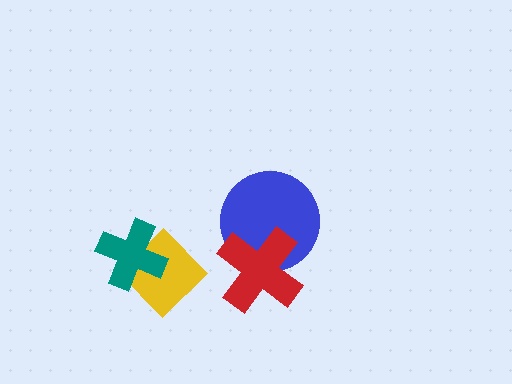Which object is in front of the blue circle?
The red cross is in front of the blue circle.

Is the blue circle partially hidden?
Yes, it is partially covered by another shape.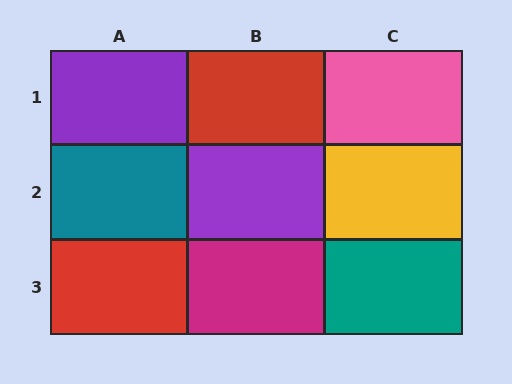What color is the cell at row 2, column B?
Purple.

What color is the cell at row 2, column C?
Yellow.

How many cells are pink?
1 cell is pink.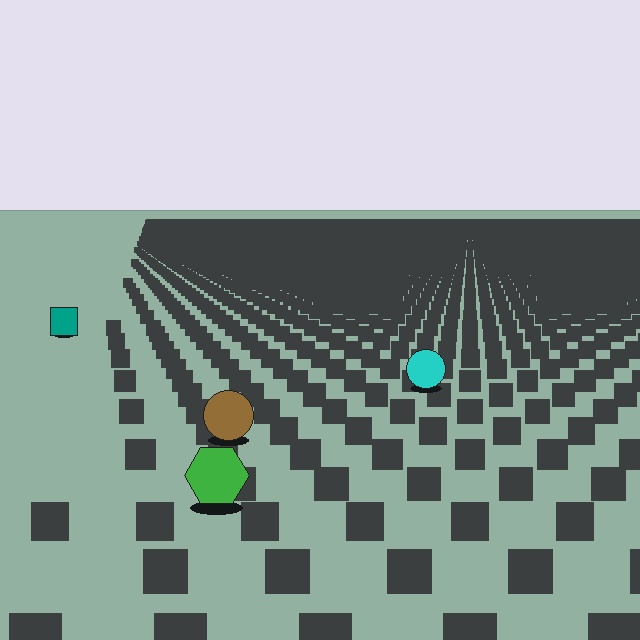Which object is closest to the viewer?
The green hexagon is closest. The texture marks near it are larger and more spread out.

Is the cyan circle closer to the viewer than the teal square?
Yes. The cyan circle is closer — you can tell from the texture gradient: the ground texture is coarser near it.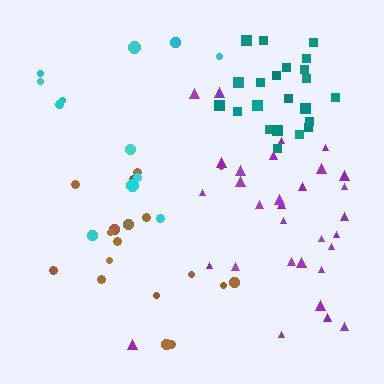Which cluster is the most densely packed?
Teal.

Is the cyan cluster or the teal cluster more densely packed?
Teal.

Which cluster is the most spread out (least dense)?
Cyan.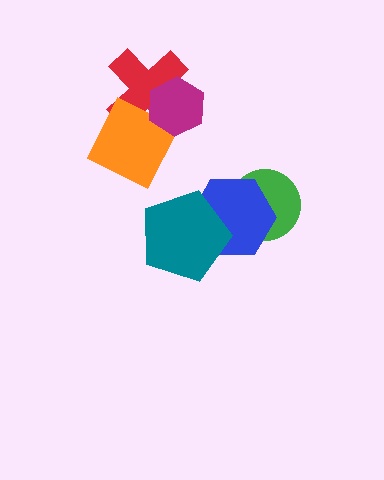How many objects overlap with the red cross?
2 objects overlap with the red cross.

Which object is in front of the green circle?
The blue hexagon is in front of the green circle.